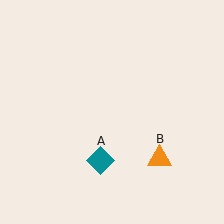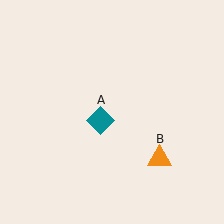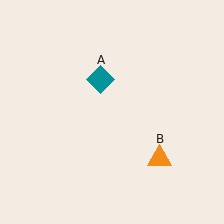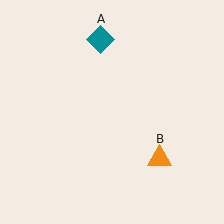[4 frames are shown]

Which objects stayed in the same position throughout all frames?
Orange triangle (object B) remained stationary.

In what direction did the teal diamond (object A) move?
The teal diamond (object A) moved up.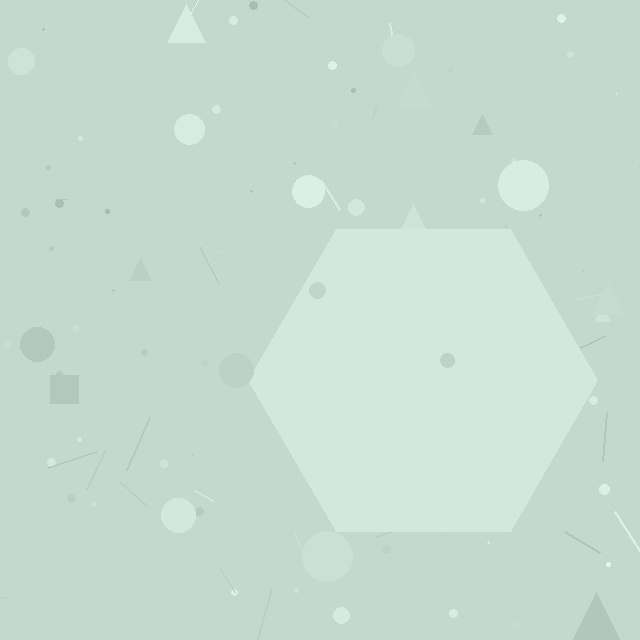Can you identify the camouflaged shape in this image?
The camouflaged shape is a hexagon.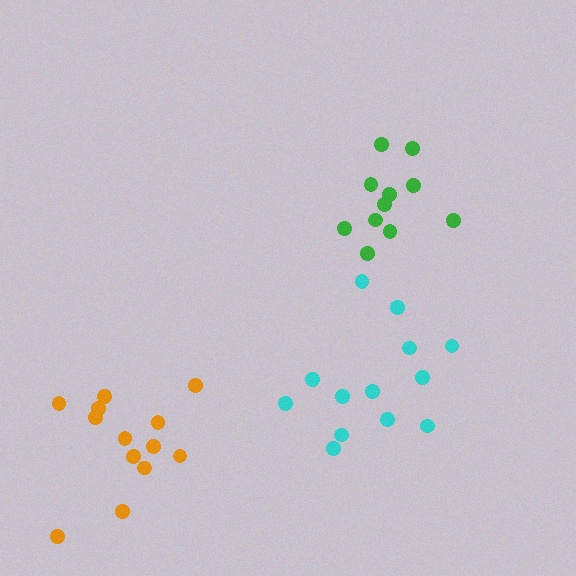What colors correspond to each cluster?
The clusters are colored: orange, green, cyan.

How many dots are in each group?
Group 1: 13 dots, Group 2: 11 dots, Group 3: 13 dots (37 total).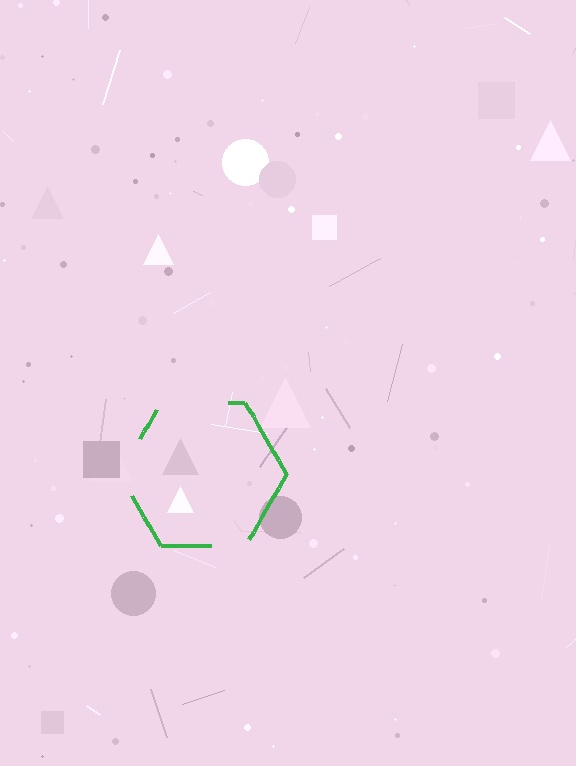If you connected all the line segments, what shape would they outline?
They would outline a hexagon.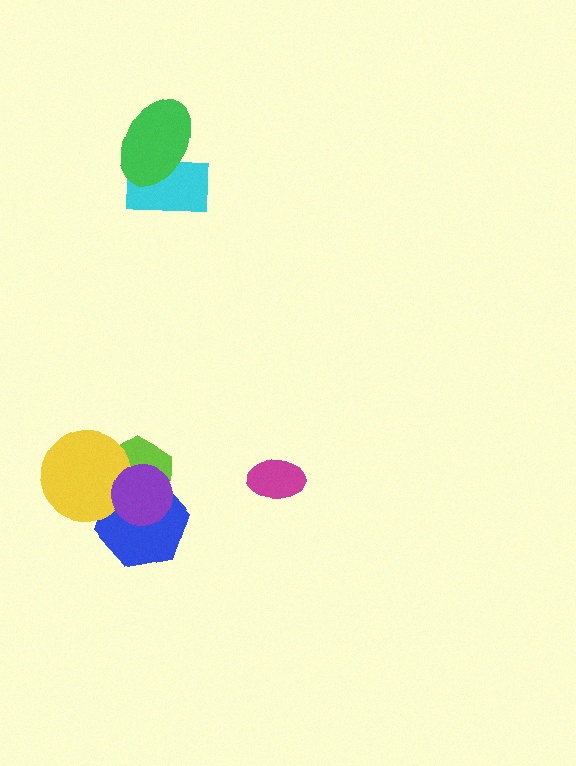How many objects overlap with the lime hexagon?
3 objects overlap with the lime hexagon.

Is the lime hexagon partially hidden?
Yes, it is partially covered by another shape.